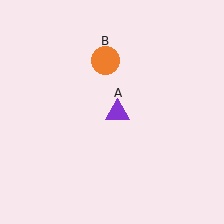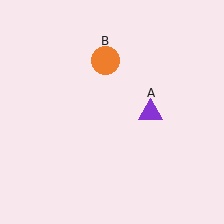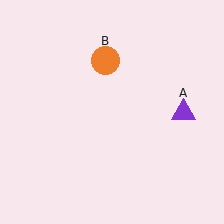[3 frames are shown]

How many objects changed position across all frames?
1 object changed position: purple triangle (object A).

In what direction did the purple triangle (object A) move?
The purple triangle (object A) moved right.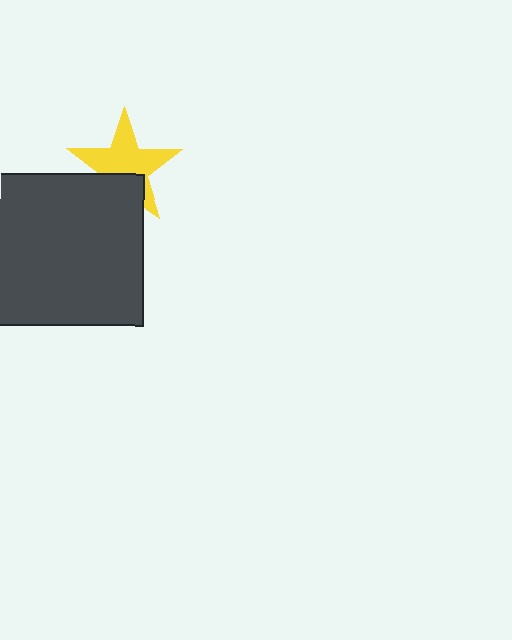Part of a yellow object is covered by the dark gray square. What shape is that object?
It is a star.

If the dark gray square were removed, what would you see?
You would see the complete yellow star.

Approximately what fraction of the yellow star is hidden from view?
Roughly 32% of the yellow star is hidden behind the dark gray square.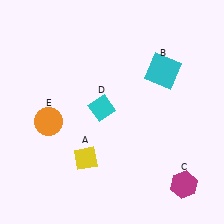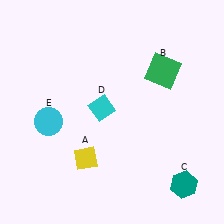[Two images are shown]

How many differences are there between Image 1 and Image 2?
There are 3 differences between the two images.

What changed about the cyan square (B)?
In Image 1, B is cyan. In Image 2, it changed to green.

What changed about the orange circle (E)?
In Image 1, E is orange. In Image 2, it changed to cyan.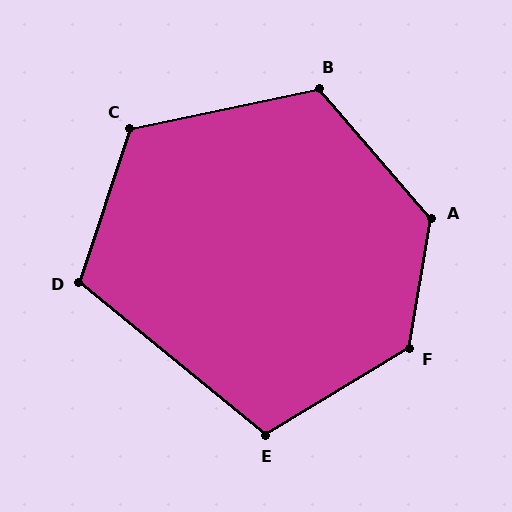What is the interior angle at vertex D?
Approximately 111 degrees (obtuse).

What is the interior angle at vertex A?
Approximately 130 degrees (obtuse).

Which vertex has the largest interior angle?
F, at approximately 131 degrees.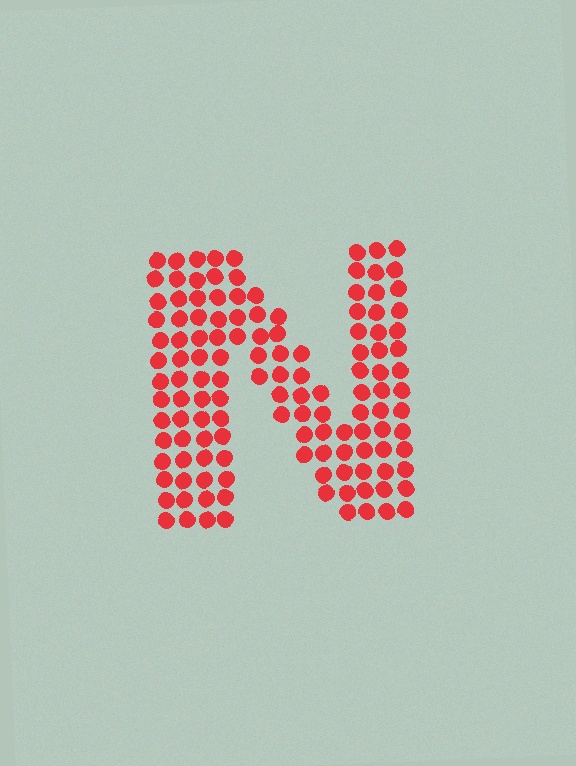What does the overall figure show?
The overall figure shows the letter N.